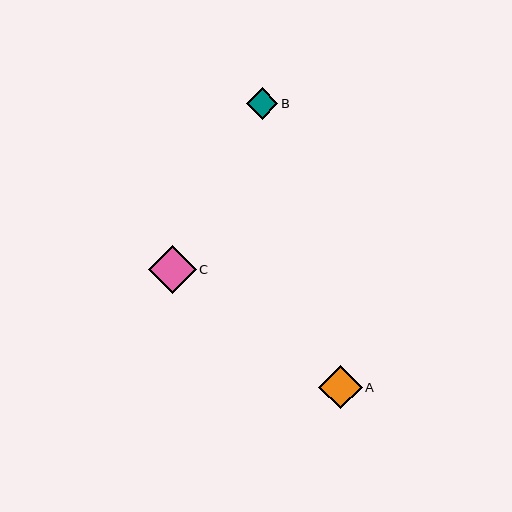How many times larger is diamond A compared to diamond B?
Diamond A is approximately 1.4 times the size of diamond B.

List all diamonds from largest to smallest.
From largest to smallest: C, A, B.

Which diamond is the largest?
Diamond C is the largest with a size of approximately 48 pixels.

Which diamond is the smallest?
Diamond B is the smallest with a size of approximately 32 pixels.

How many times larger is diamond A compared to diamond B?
Diamond A is approximately 1.4 times the size of diamond B.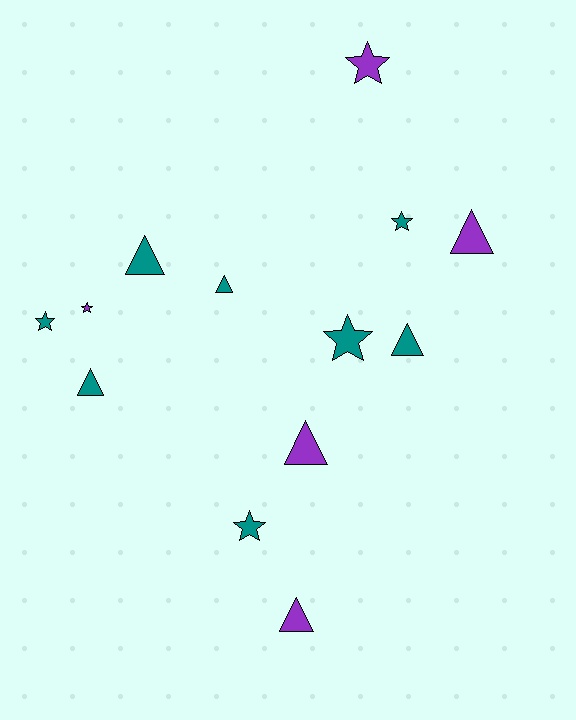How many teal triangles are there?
There are 4 teal triangles.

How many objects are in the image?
There are 13 objects.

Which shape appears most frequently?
Triangle, with 7 objects.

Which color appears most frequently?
Teal, with 8 objects.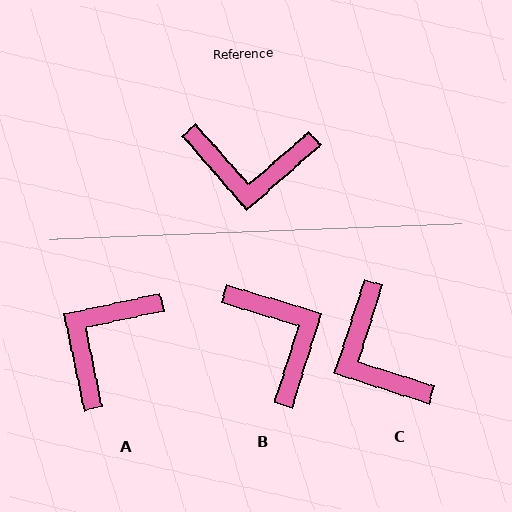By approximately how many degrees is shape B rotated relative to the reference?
Approximately 122 degrees counter-clockwise.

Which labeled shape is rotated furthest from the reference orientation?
B, about 122 degrees away.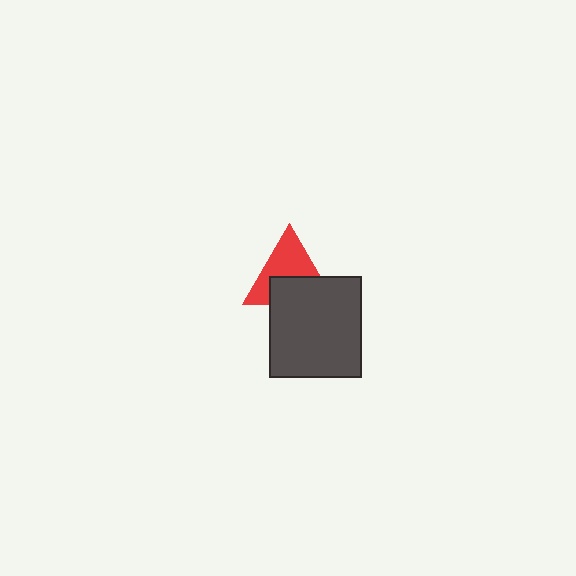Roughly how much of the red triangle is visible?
About half of it is visible (roughly 55%).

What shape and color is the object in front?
The object in front is a dark gray rectangle.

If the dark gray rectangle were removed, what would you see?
You would see the complete red triangle.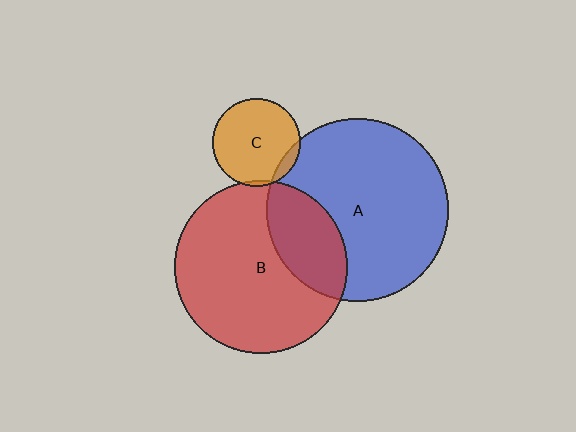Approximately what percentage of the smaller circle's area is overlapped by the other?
Approximately 25%.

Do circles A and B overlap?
Yes.